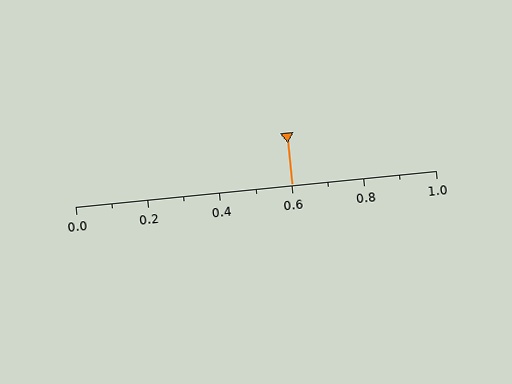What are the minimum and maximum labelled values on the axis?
The axis runs from 0.0 to 1.0.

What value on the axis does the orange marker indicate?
The marker indicates approximately 0.6.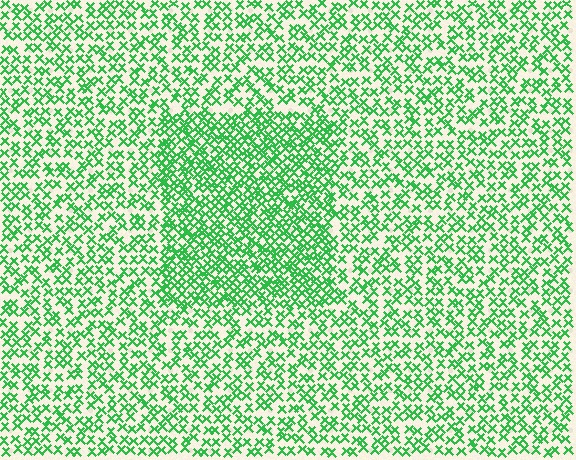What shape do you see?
I see a rectangle.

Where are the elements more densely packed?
The elements are more densely packed inside the rectangle boundary.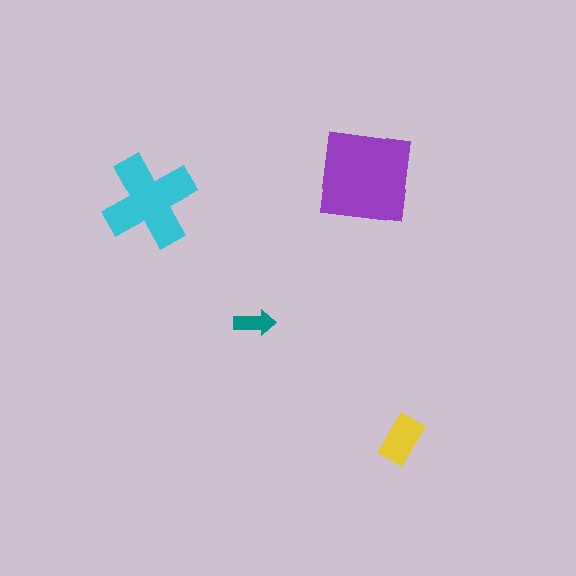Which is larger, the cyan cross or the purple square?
The purple square.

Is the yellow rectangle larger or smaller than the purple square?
Smaller.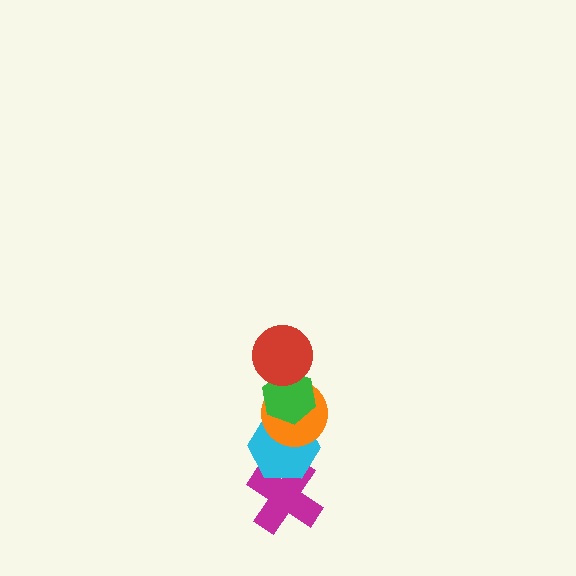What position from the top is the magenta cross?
The magenta cross is 5th from the top.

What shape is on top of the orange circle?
The green hexagon is on top of the orange circle.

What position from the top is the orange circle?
The orange circle is 3rd from the top.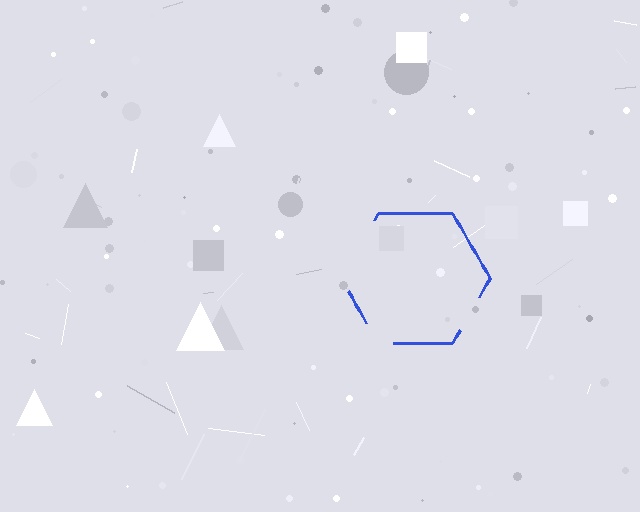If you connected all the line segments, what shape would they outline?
They would outline a hexagon.